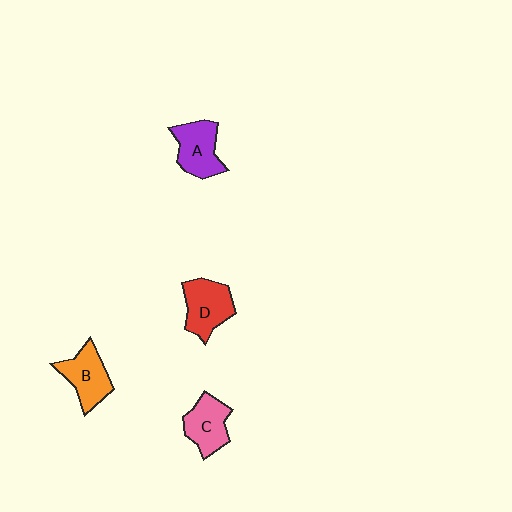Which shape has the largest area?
Shape D (red).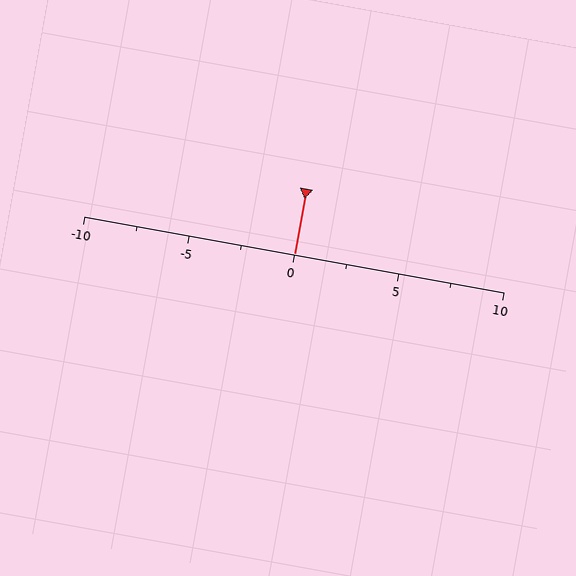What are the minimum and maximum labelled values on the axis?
The axis runs from -10 to 10.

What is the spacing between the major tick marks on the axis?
The major ticks are spaced 5 apart.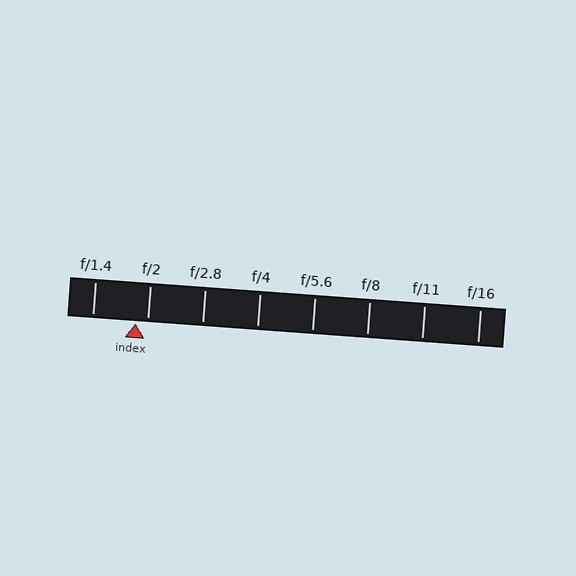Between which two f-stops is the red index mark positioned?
The index mark is between f/1.4 and f/2.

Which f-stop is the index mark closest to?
The index mark is closest to f/2.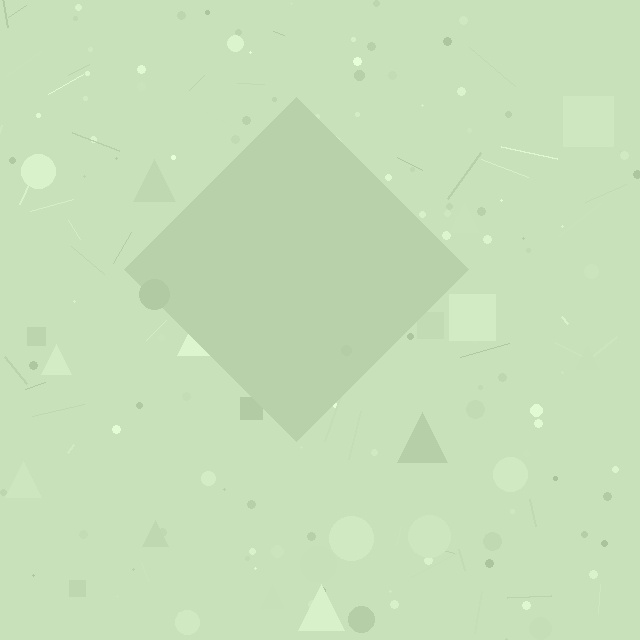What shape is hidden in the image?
A diamond is hidden in the image.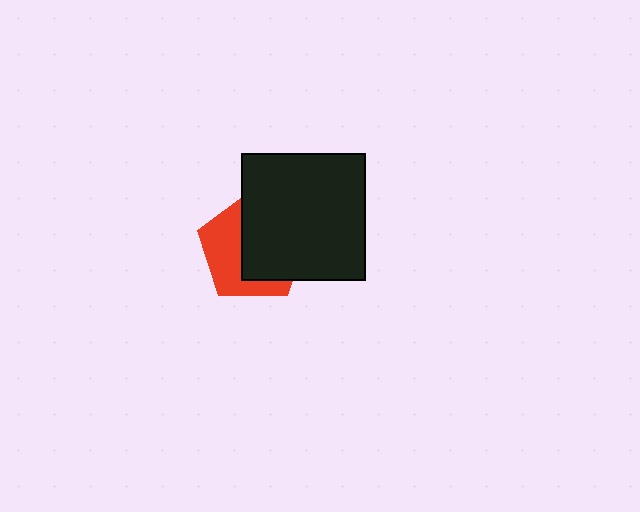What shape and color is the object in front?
The object in front is a black rectangle.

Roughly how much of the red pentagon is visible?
A small part of it is visible (roughly 44%).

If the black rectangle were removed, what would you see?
You would see the complete red pentagon.